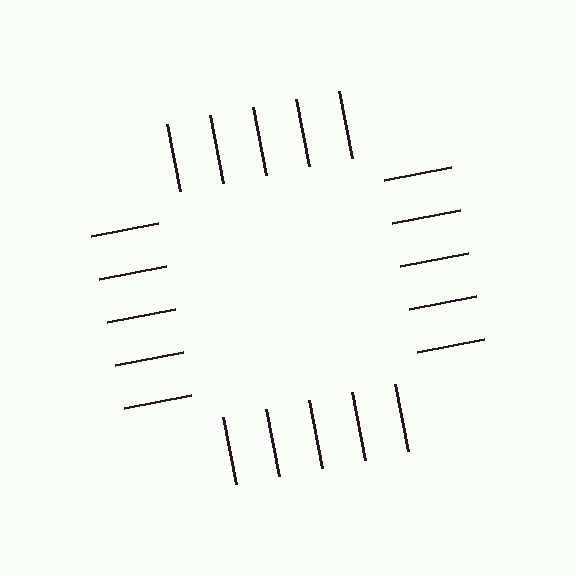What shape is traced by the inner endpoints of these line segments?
An illusory square — the line segments terminate on its edges but no continuous stroke is drawn.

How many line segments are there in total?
20 — 5 along each of the 4 edges.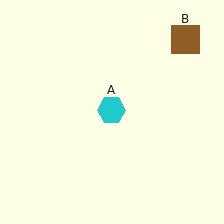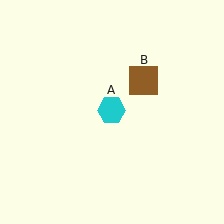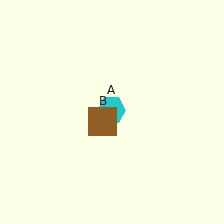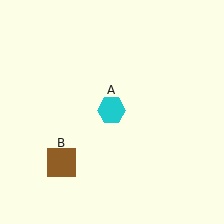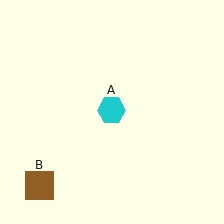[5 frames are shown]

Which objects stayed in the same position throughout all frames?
Cyan hexagon (object A) remained stationary.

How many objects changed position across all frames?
1 object changed position: brown square (object B).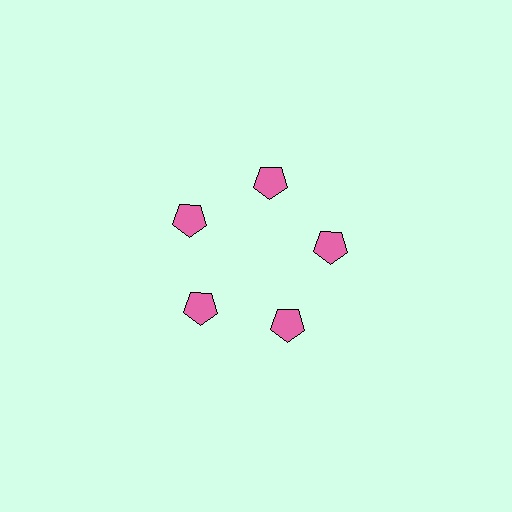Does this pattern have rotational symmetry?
Yes, this pattern has 5-fold rotational symmetry. It looks the same after rotating 72 degrees around the center.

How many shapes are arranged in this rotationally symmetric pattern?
There are 5 shapes, arranged in 5 groups of 1.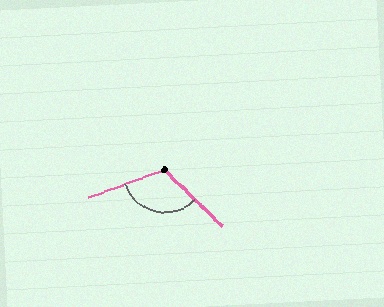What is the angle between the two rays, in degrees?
Approximately 116 degrees.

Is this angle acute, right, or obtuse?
It is obtuse.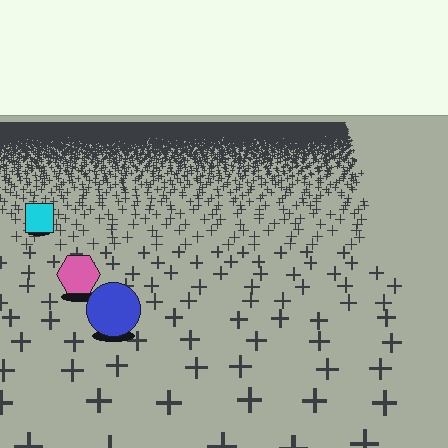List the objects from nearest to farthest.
From nearest to farthest: the blue circle, the pink hexagon, the cyan square.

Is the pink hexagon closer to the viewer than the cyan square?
Yes. The pink hexagon is closer — you can tell from the texture gradient: the ground texture is coarser near it.